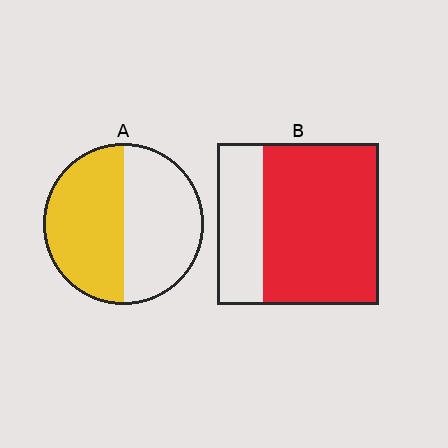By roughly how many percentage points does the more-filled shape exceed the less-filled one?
By roughly 20 percentage points (B over A).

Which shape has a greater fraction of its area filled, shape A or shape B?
Shape B.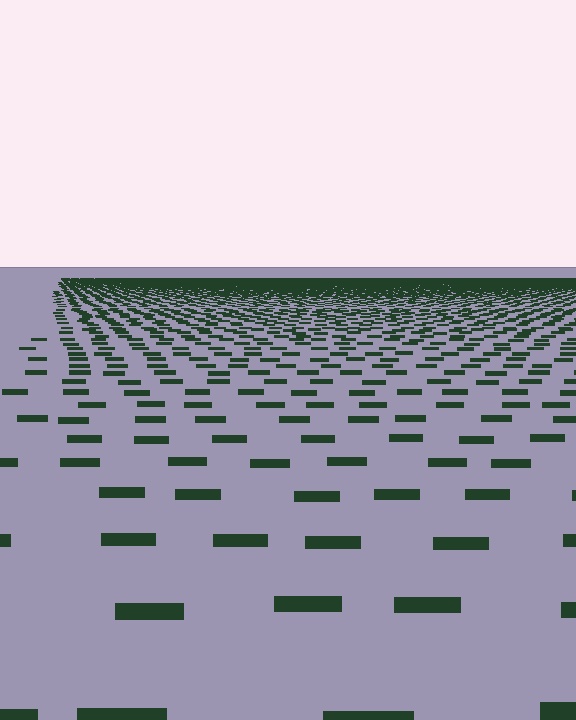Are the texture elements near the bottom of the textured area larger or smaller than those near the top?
Larger. Near the bottom, elements are closer to the viewer and appear at a bigger on-screen size.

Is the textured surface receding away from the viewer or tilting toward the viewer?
The surface is receding away from the viewer. Texture elements get smaller and denser toward the top.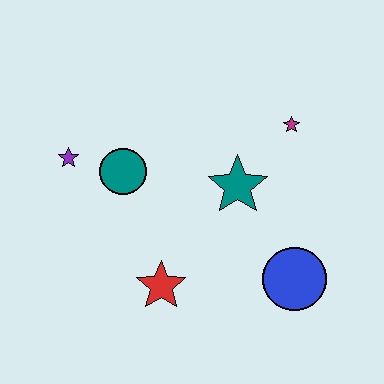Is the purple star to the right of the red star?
No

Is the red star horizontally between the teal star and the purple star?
Yes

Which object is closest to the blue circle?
The teal star is closest to the blue circle.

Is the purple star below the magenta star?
Yes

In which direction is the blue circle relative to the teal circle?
The blue circle is to the right of the teal circle.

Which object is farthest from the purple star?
The blue circle is farthest from the purple star.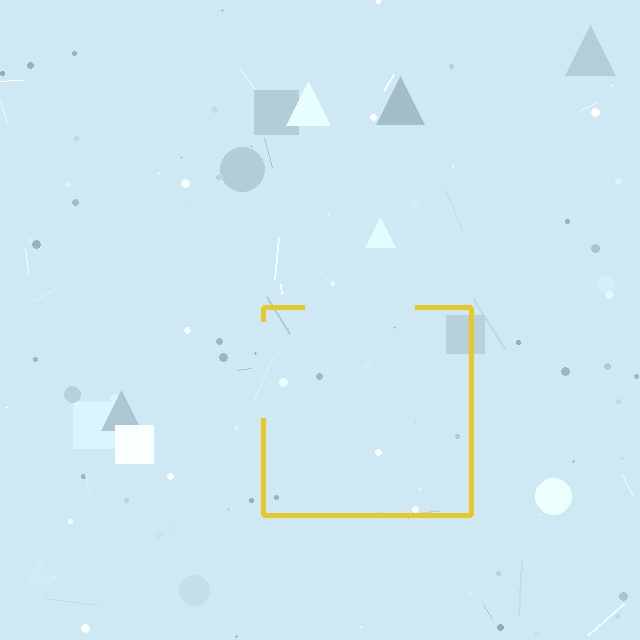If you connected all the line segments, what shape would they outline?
They would outline a square.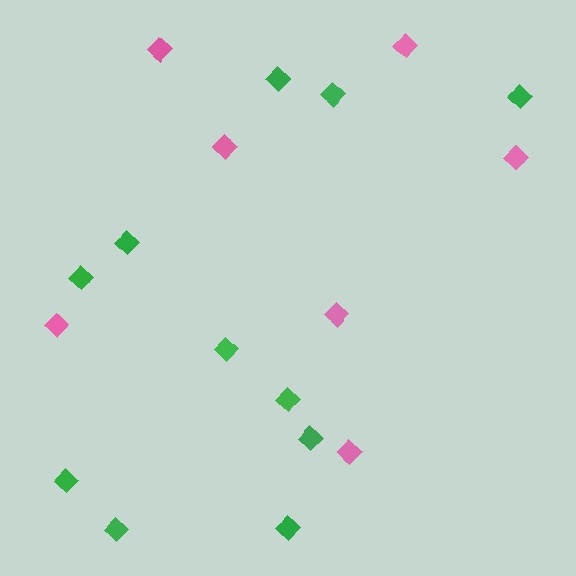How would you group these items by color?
There are 2 groups: one group of green diamonds (11) and one group of pink diamonds (7).